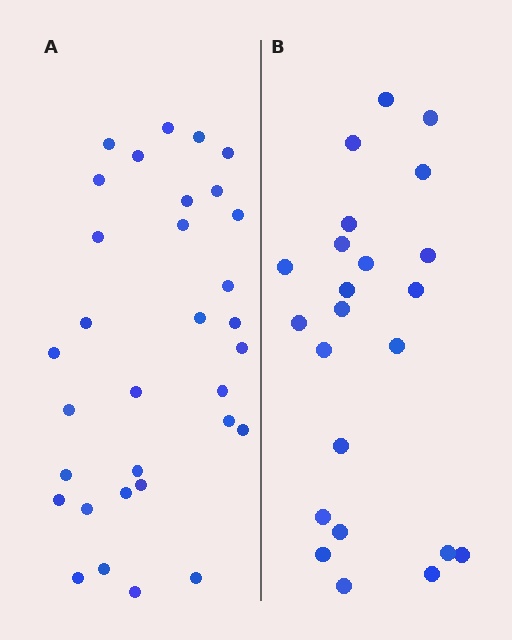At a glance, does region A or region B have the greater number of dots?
Region A (the left region) has more dots.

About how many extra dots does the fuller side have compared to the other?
Region A has roughly 8 or so more dots than region B.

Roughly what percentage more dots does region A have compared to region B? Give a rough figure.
About 40% more.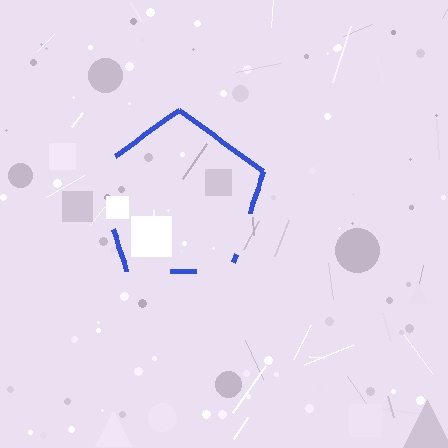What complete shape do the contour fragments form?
The contour fragments form a pentagon.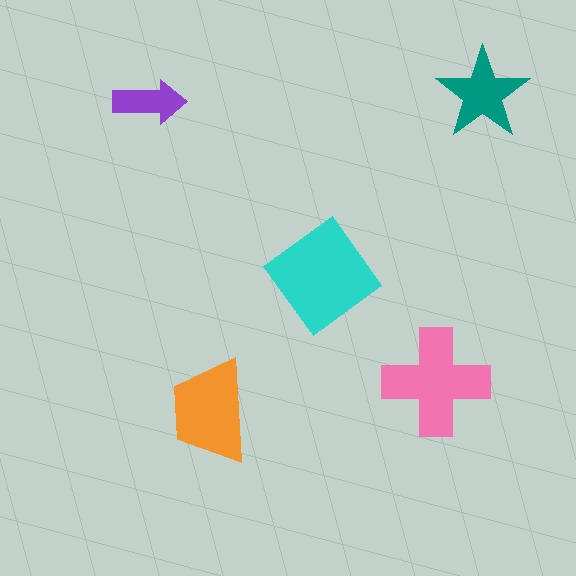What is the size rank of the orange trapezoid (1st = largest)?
3rd.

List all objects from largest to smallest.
The cyan diamond, the pink cross, the orange trapezoid, the teal star, the purple arrow.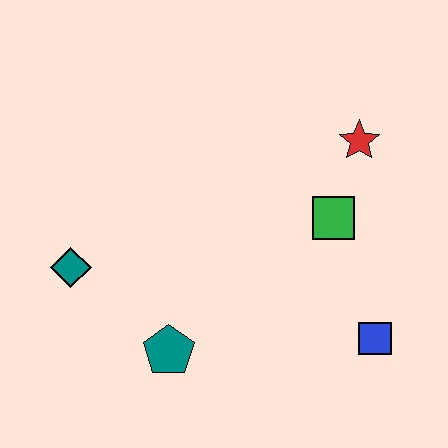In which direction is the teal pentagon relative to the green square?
The teal pentagon is to the left of the green square.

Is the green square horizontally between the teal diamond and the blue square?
Yes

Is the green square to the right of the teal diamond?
Yes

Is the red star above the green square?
Yes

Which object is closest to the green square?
The red star is closest to the green square.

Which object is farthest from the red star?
The teal diamond is farthest from the red star.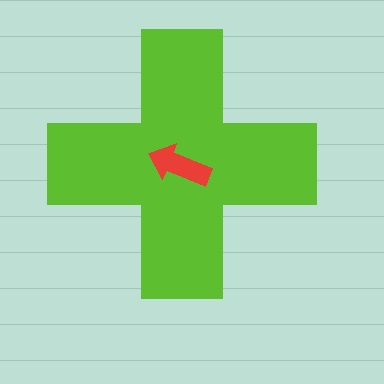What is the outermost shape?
The lime cross.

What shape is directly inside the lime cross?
The red arrow.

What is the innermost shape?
The red arrow.